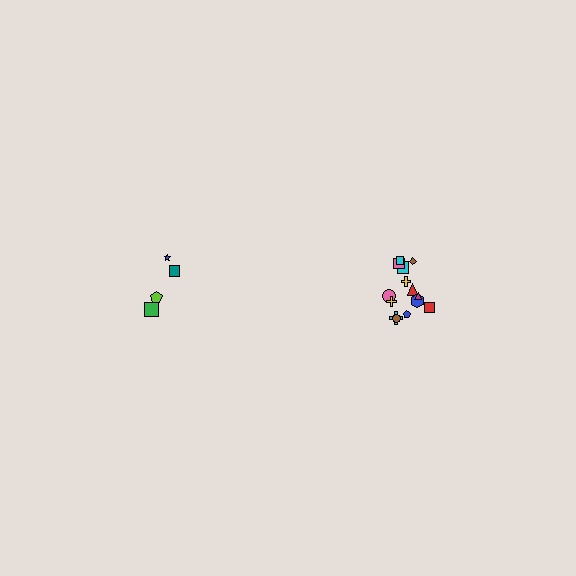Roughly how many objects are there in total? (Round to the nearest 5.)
Roughly 20 objects in total.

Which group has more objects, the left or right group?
The right group.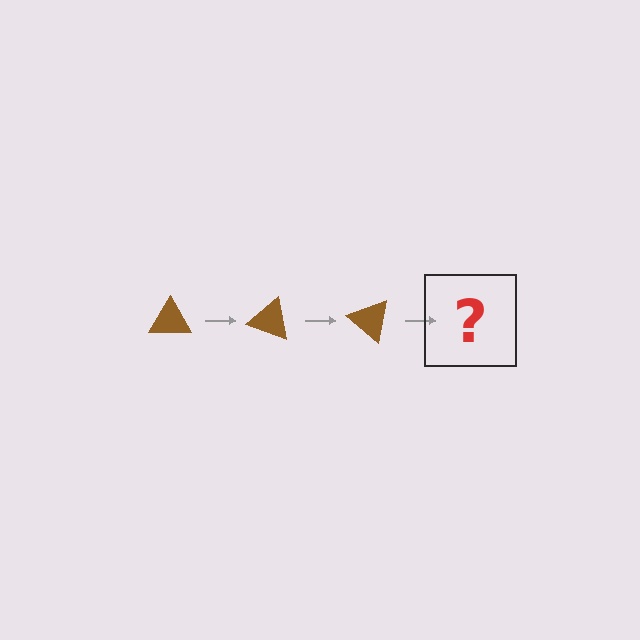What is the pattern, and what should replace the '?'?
The pattern is that the triangle rotates 20 degrees each step. The '?' should be a brown triangle rotated 60 degrees.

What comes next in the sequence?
The next element should be a brown triangle rotated 60 degrees.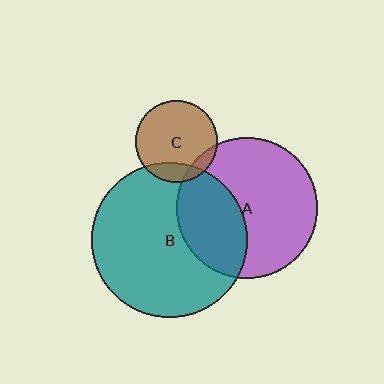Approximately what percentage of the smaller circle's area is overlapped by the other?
Approximately 35%.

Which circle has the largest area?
Circle B (teal).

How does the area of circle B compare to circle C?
Approximately 3.6 times.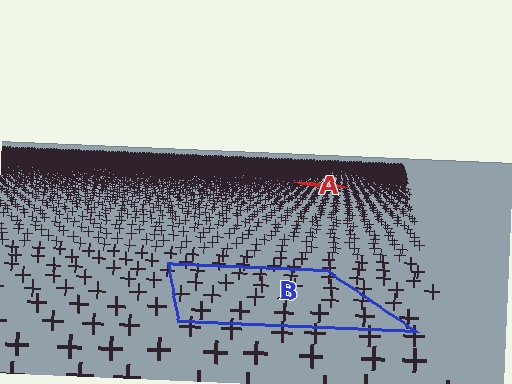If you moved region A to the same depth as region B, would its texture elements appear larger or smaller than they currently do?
They would appear larger. At a closer depth, the same texture elements are projected at a bigger on-screen size.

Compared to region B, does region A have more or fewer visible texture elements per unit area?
Region A has more texture elements per unit area — they are packed more densely because it is farther away.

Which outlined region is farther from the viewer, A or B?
Region A is farther from the viewer — the texture elements inside it appear smaller and more densely packed.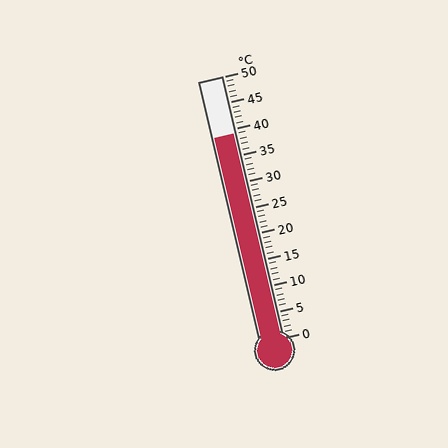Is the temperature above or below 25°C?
The temperature is above 25°C.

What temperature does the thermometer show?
The thermometer shows approximately 39°C.